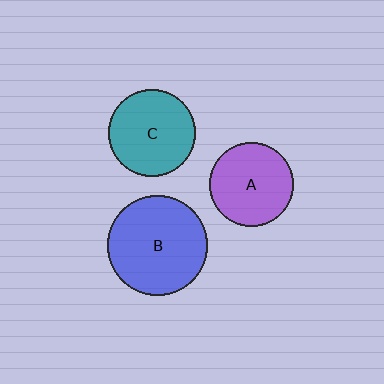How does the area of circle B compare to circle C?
Approximately 1.3 times.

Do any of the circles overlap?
No, none of the circles overlap.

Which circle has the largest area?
Circle B (blue).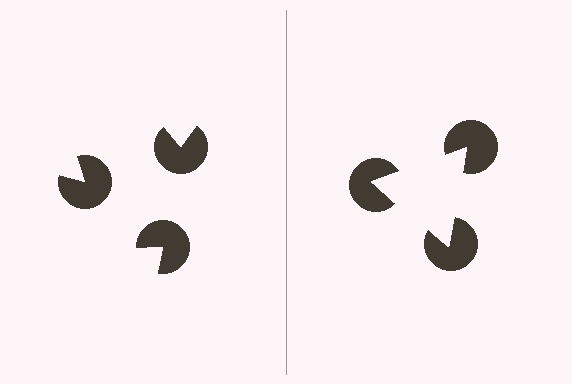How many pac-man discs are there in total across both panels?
6 — 3 on each side.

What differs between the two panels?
The pac-man discs are positioned identically on both sides; only the wedge orientations differ. On the right they align to a triangle; on the left they are misaligned.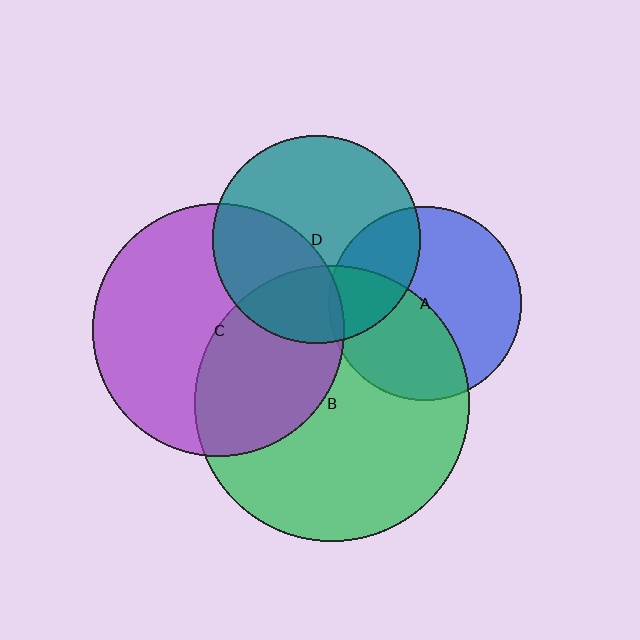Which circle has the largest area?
Circle B (green).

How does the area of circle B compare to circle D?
Approximately 1.8 times.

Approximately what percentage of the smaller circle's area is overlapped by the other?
Approximately 25%.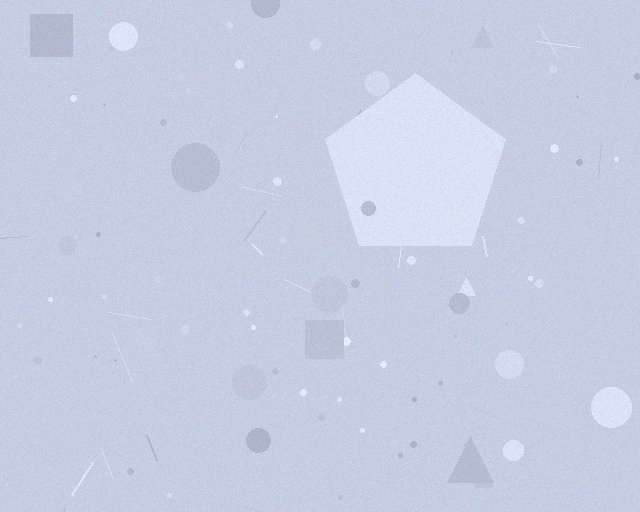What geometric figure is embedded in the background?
A pentagon is embedded in the background.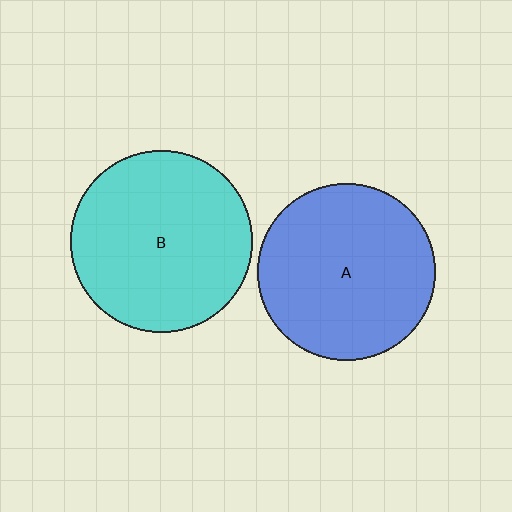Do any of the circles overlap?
No, none of the circles overlap.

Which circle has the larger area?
Circle B (cyan).